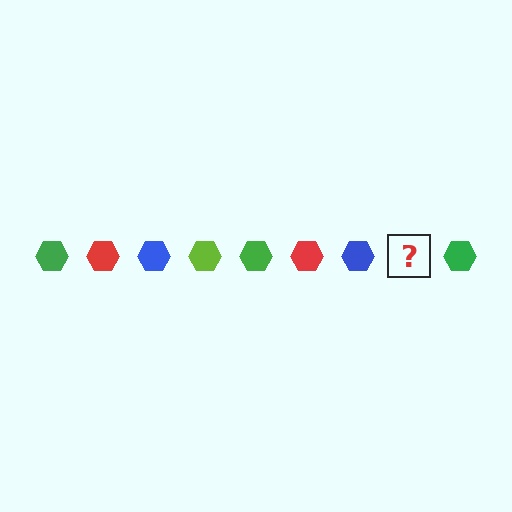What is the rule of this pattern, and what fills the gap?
The rule is that the pattern cycles through green, red, blue, lime hexagons. The gap should be filled with a lime hexagon.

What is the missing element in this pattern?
The missing element is a lime hexagon.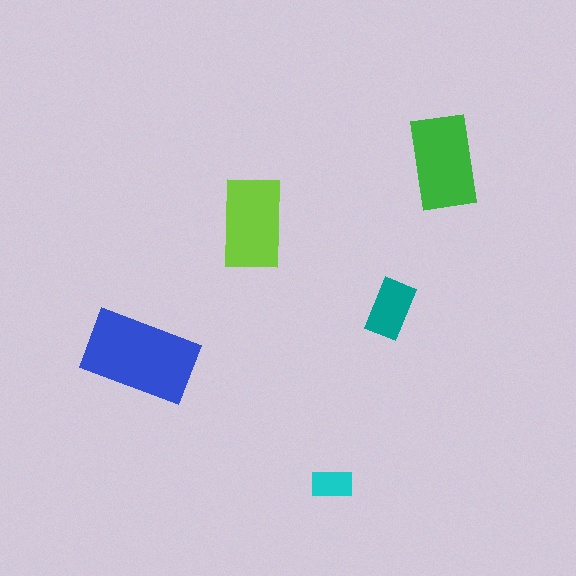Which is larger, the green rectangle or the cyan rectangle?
The green one.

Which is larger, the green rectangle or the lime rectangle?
The green one.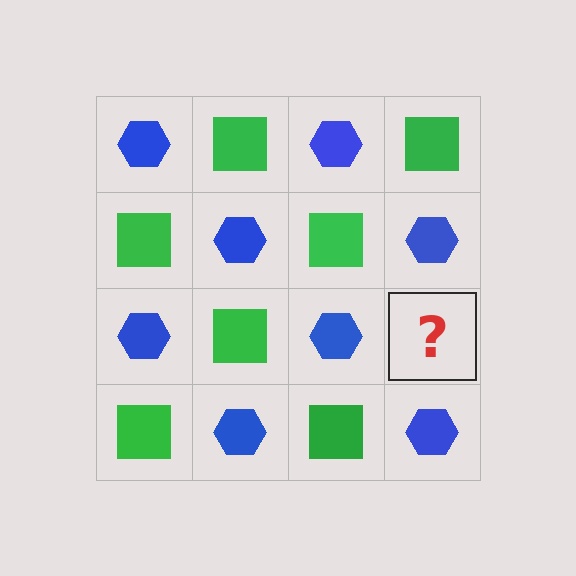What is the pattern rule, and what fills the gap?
The rule is that it alternates blue hexagon and green square in a checkerboard pattern. The gap should be filled with a green square.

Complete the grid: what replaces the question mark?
The question mark should be replaced with a green square.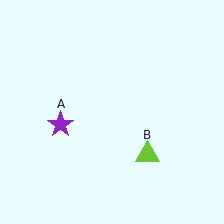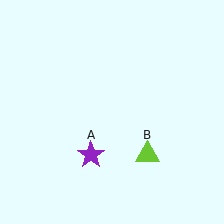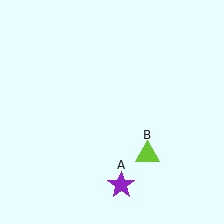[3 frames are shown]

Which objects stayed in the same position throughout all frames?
Lime triangle (object B) remained stationary.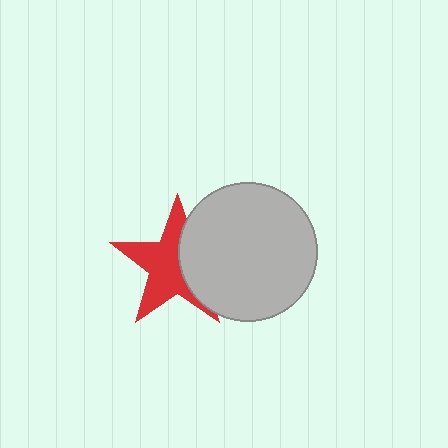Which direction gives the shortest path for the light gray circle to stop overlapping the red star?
Moving right gives the shortest separation.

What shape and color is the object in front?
The object in front is a light gray circle.